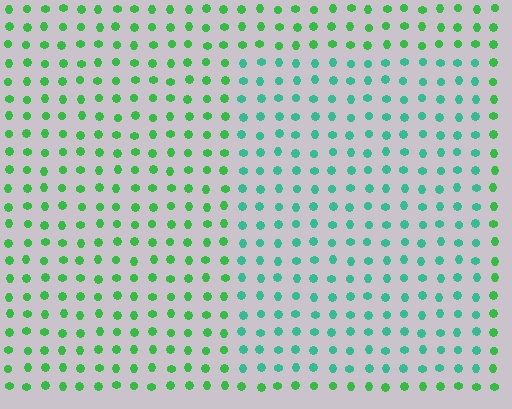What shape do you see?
I see a rectangle.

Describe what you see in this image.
The image is filled with small green elements in a uniform arrangement. A rectangle-shaped region is visible where the elements are tinted to a slightly different hue, forming a subtle color boundary.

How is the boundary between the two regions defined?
The boundary is defined purely by a slight shift in hue (about 34 degrees). Spacing, size, and orientation are identical on both sides.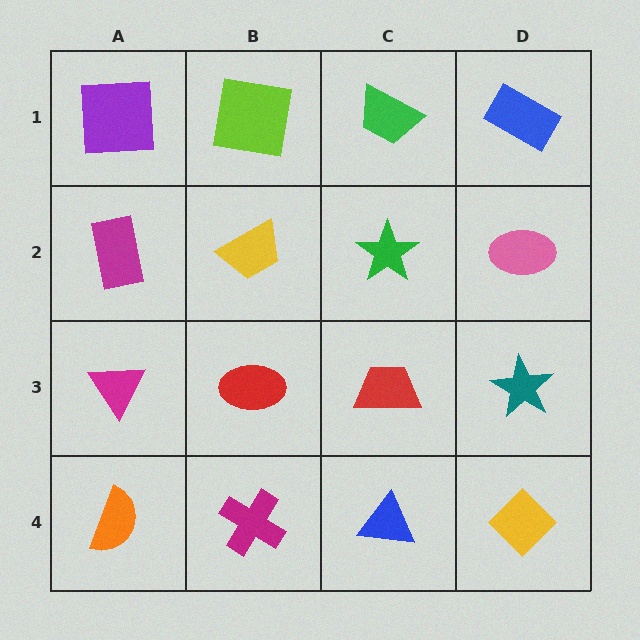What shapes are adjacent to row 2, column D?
A blue rectangle (row 1, column D), a teal star (row 3, column D), a green star (row 2, column C).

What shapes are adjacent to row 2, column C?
A green trapezoid (row 1, column C), a red trapezoid (row 3, column C), a yellow trapezoid (row 2, column B), a pink ellipse (row 2, column D).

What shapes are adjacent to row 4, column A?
A magenta triangle (row 3, column A), a magenta cross (row 4, column B).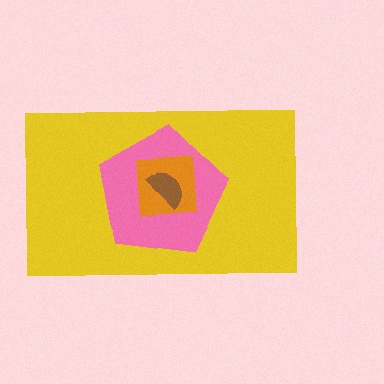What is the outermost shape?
The yellow rectangle.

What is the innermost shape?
The brown semicircle.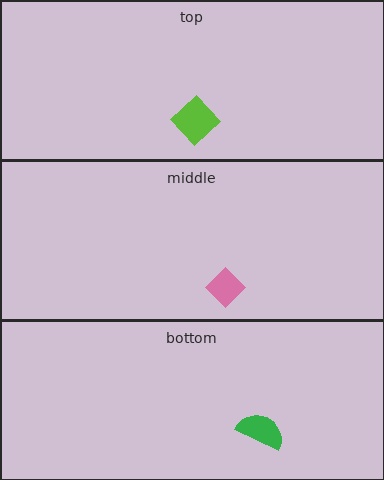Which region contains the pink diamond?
The middle region.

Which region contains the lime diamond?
The top region.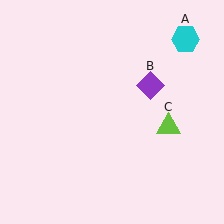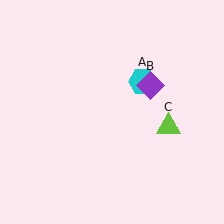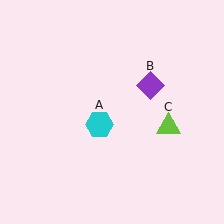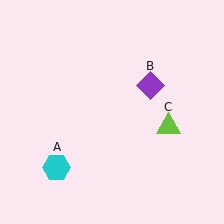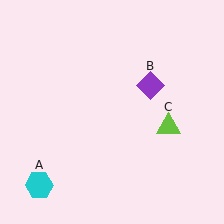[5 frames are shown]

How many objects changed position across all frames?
1 object changed position: cyan hexagon (object A).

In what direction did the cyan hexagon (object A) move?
The cyan hexagon (object A) moved down and to the left.